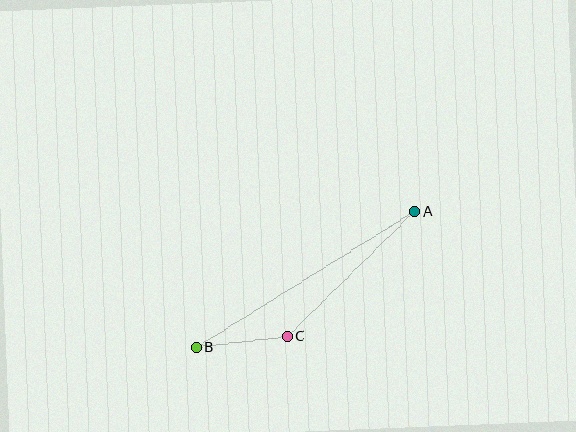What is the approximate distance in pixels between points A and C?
The distance between A and C is approximately 178 pixels.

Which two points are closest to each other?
Points B and C are closest to each other.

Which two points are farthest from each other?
Points A and B are farthest from each other.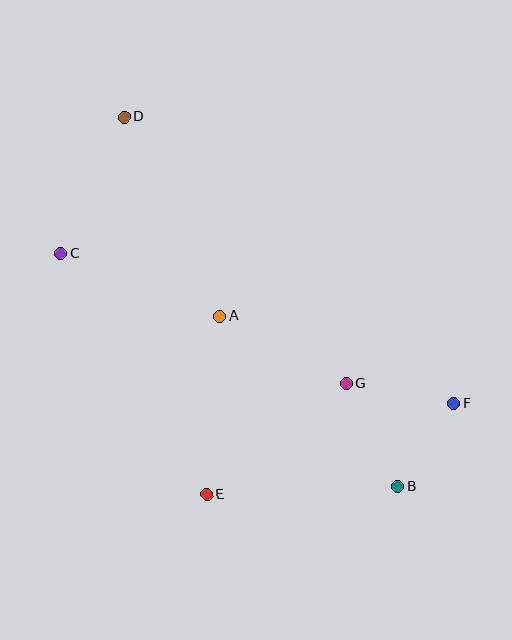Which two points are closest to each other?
Points B and F are closest to each other.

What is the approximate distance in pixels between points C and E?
The distance between C and E is approximately 282 pixels.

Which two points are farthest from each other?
Points B and D are farthest from each other.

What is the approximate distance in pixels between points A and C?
The distance between A and C is approximately 172 pixels.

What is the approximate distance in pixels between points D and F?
The distance between D and F is approximately 437 pixels.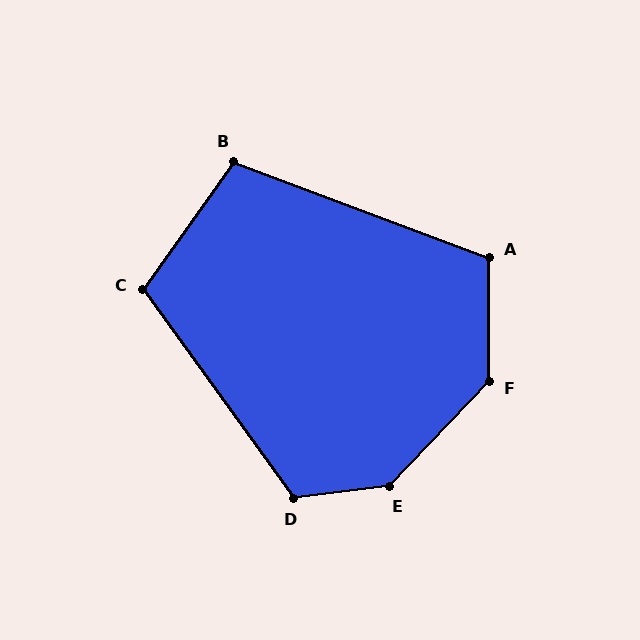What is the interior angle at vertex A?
Approximately 111 degrees (obtuse).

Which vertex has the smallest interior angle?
B, at approximately 105 degrees.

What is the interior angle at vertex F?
Approximately 136 degrees (obtuse).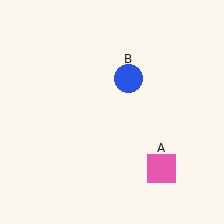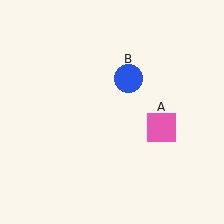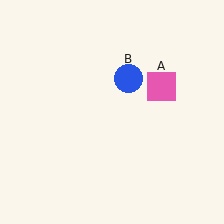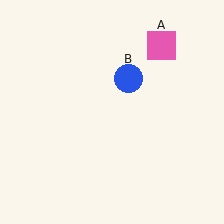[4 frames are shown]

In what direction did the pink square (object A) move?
The pink square (object A) moved up.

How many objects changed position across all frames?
1 object changed position: pink square (object A).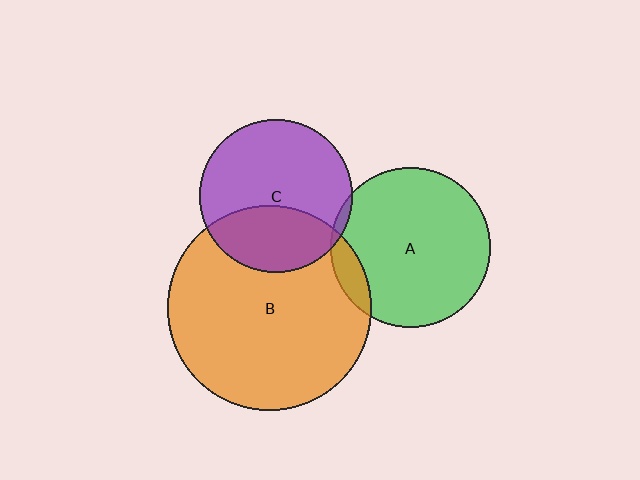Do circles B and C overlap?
Yes.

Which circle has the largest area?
Circle B (orange).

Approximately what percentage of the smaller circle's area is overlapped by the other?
Approximately 35%.